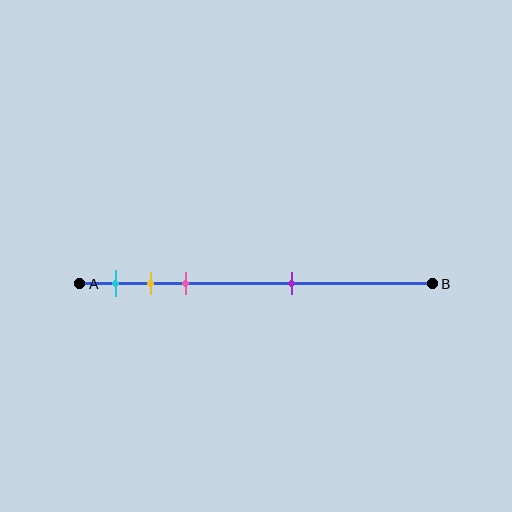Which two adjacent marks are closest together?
The yellow and pink marks are the closest adjacent pair.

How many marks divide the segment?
There are 4 marks dividing the segment.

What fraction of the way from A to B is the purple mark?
The purple mark is approximately 60% (0.6) of the way from A to B.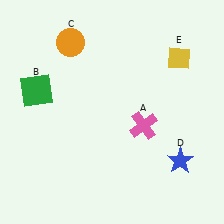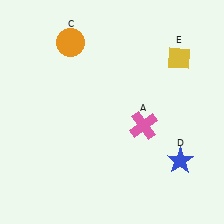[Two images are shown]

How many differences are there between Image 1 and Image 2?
There is 1 difference between the two images.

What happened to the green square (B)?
The green square (B) was removed in Image 2. It was in the top-left area of Image 1.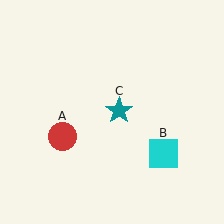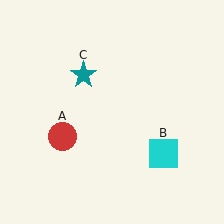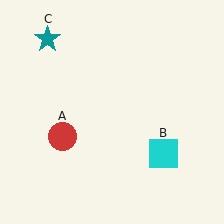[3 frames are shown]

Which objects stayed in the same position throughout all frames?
Red circle (object A) and cyan square (object B) remained stationary.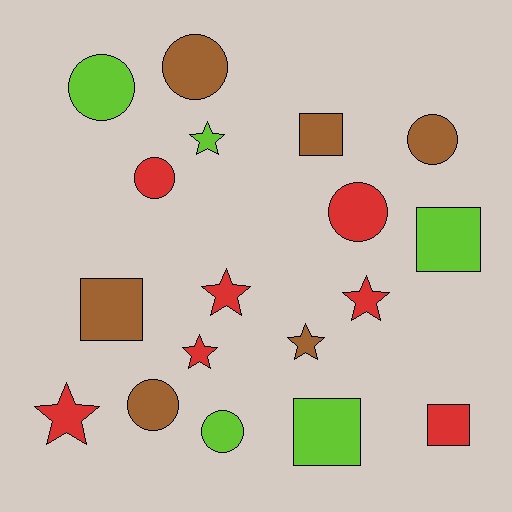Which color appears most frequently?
Red, with 7 objects.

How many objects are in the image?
There are 18 objects.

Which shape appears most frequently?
Circle, with 7 objects.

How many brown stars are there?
There is 1 brown star.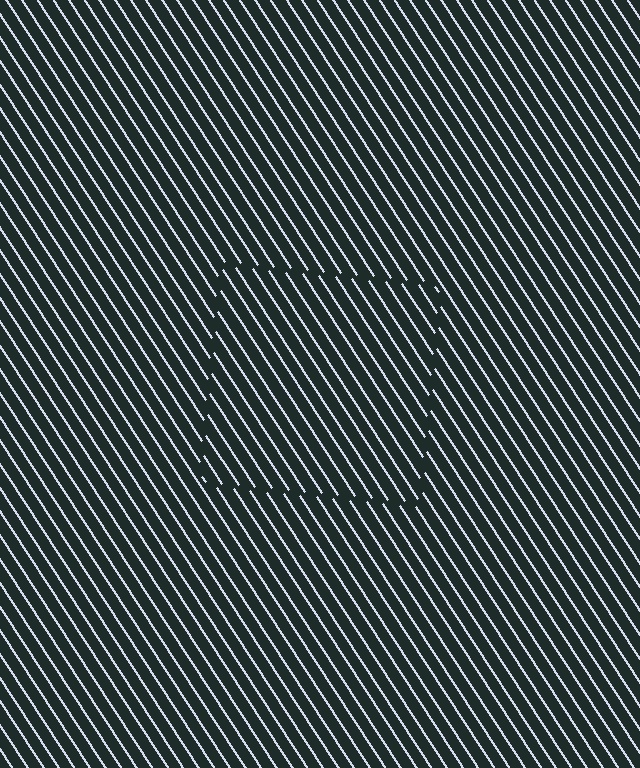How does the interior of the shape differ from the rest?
The interior of the shape contains the same grating, shifted by half a period — the contour is defined by the phase discontinuity where line-ends from the inner and outer gratings abut.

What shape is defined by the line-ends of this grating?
An illusory square. The interior of the shape contains the same grating, shifted by half a period — the contour is defined by the phase discontinuity where line-ends from the inner and outer gratings abut.